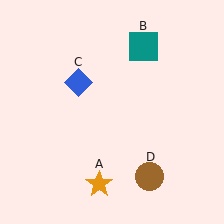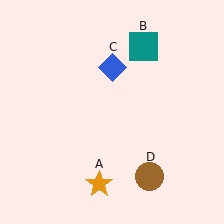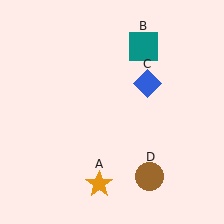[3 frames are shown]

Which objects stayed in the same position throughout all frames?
Orange star (object A) and teal square (object B) and brown circle (object D) remained stationary.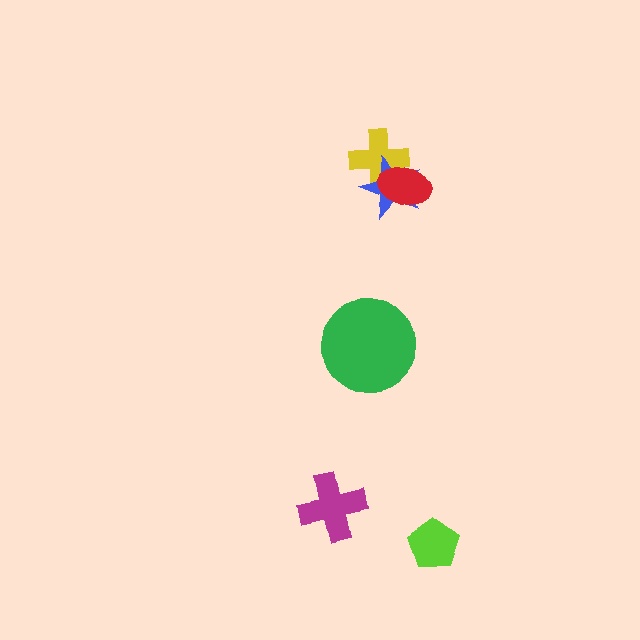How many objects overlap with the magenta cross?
0 objects overlap with the magenta cross.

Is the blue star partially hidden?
Yes, it is partially covered by another shape.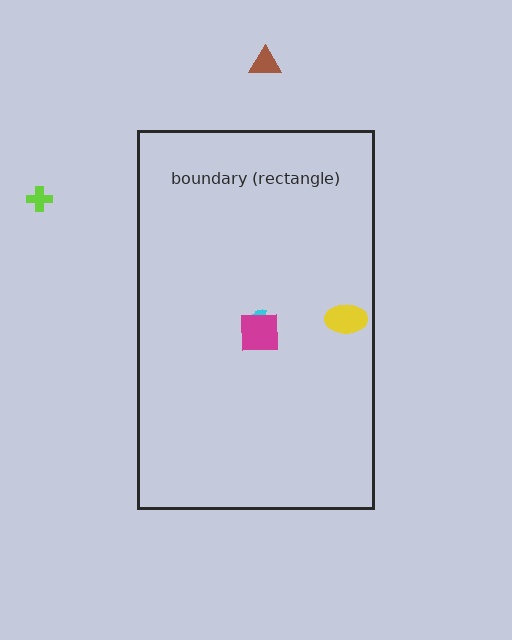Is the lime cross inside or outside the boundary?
Outside.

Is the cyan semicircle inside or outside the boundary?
Inside.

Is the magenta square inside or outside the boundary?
Inside.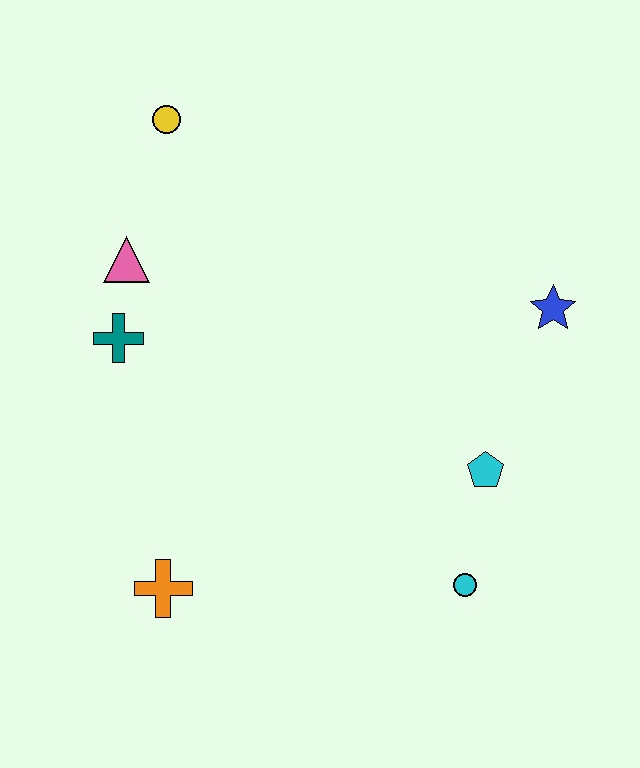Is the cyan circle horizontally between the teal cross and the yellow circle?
No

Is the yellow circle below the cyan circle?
No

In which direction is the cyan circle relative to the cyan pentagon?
The cyan circle is below the cyan pentagon.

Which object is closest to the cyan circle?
The cyan pentagon is closest to the cyan circle.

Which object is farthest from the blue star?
The orange cross is farthest from the blue star.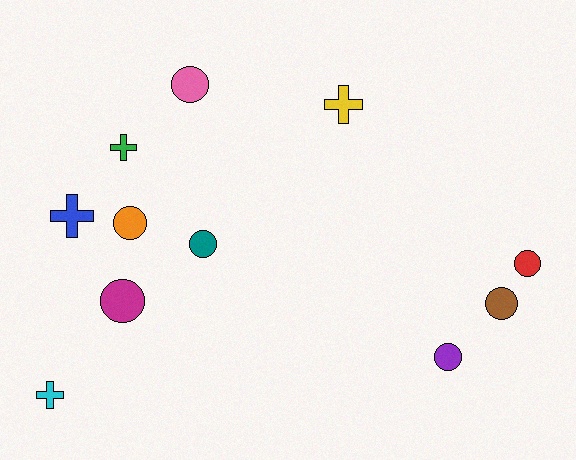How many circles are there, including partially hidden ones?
There are 7 circles.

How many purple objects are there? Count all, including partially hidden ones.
There is 1 purple object.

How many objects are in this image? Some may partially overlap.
There are 11 objects.